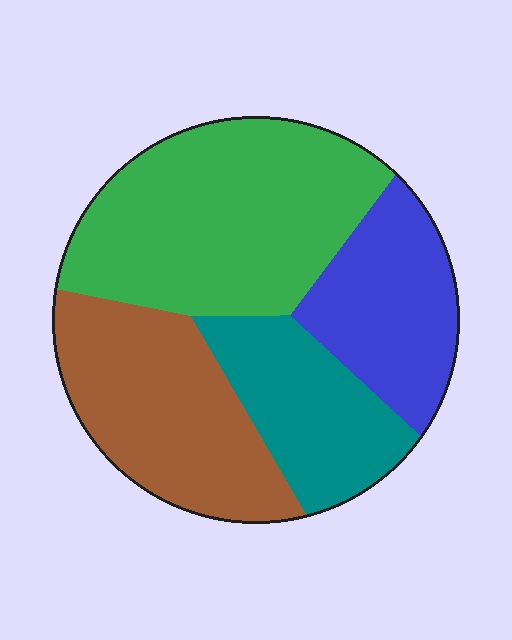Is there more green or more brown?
Green.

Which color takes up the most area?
Green, at roughly 35%.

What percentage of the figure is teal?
Teal covers roughly 20% of the figure.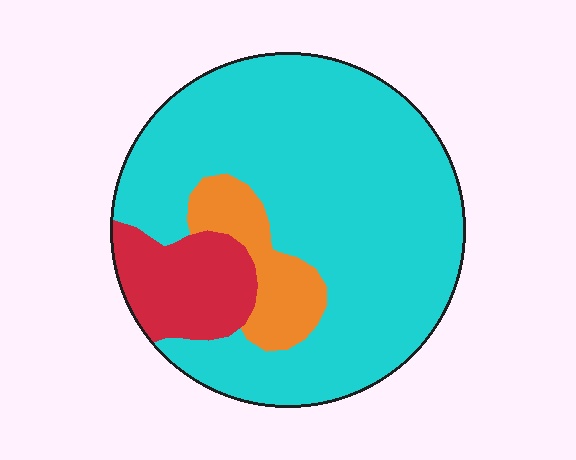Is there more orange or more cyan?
Cyan.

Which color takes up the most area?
Cyan, at roughly 75%.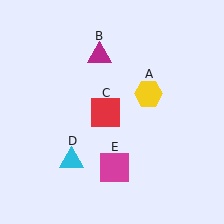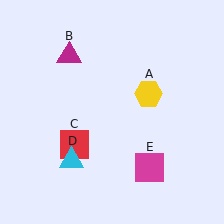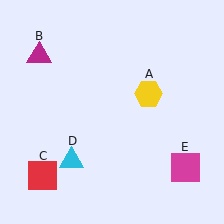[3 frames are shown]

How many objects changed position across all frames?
3 objects changed position: magenta triangle (object B), red square (object C), magenta square (object E).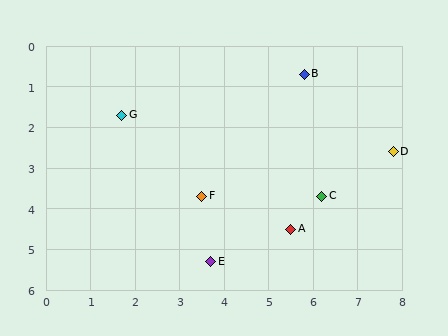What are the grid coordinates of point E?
Point E is at approximately (3.7, 5.3).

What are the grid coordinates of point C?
Point C is at approximately (6.2, 3.7).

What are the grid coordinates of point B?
Point B is at approximately (5.8, 0.7).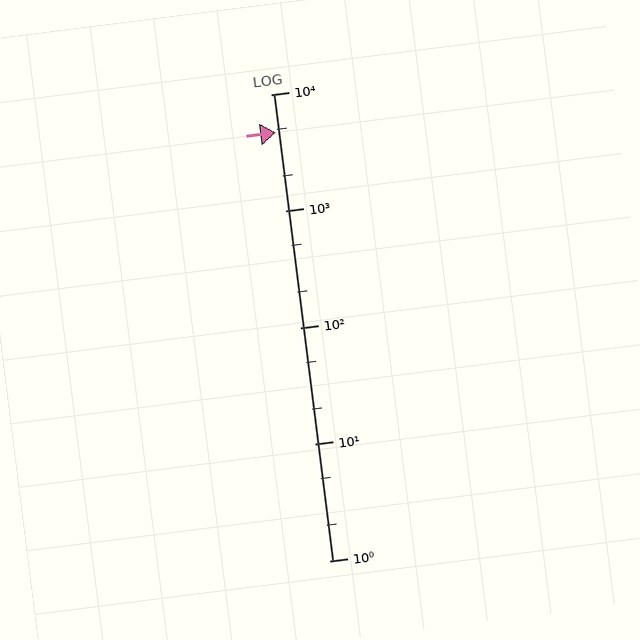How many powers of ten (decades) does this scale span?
The scale spans 4 decades, from 1 to 10000.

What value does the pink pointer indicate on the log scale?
The pointer indicates approximately 4700.